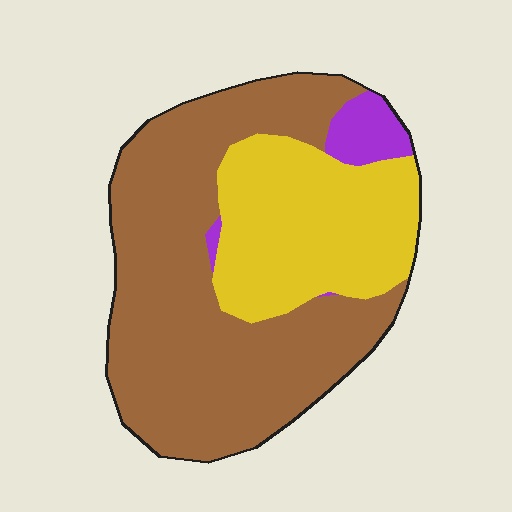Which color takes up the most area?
Brown, at roughly 65%.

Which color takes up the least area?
Purple, at roughly 5%.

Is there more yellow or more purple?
Yellow.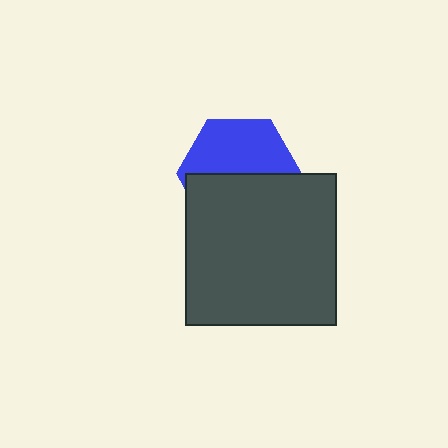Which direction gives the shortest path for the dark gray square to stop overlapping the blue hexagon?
Moving down gives the shortest separation.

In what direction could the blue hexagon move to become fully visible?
The blue hexagon could move up. That would shift it out from behind the dark gray square entirely.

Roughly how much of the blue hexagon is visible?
About half of it is visible (roughly 50%).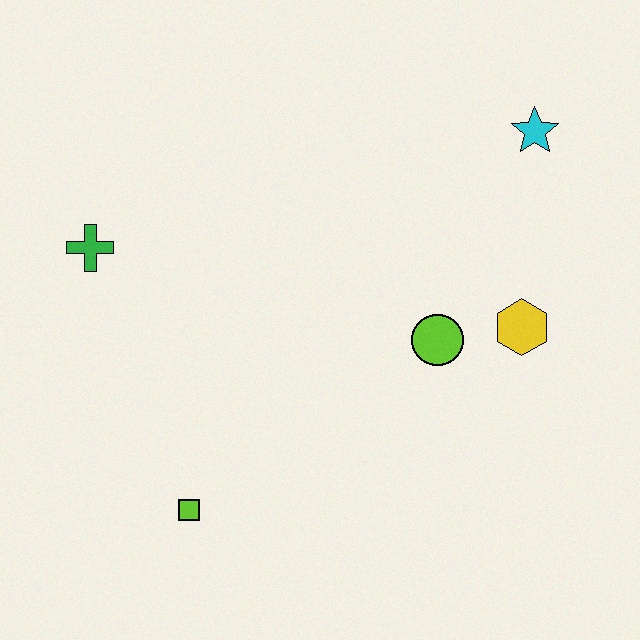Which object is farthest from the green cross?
The cyan star is farthest from the green cross.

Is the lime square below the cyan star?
Yes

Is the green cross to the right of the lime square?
No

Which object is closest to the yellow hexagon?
The lime circle is closest to the yellow hexagon.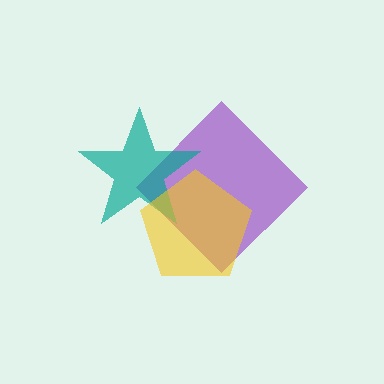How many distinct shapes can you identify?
There are 3 distinct shapes: a purple diamond, a teal star, a yellow pentagon.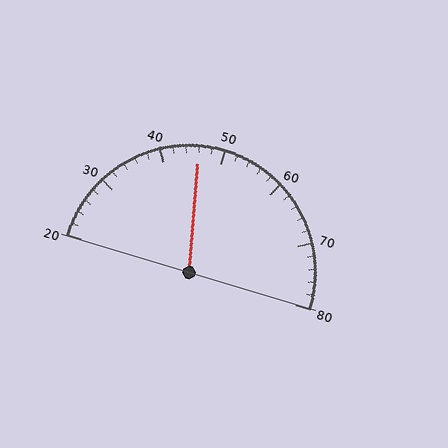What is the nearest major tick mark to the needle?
The nearest major tick mark is 50.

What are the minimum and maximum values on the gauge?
The gauge ranges from 20 to 80.